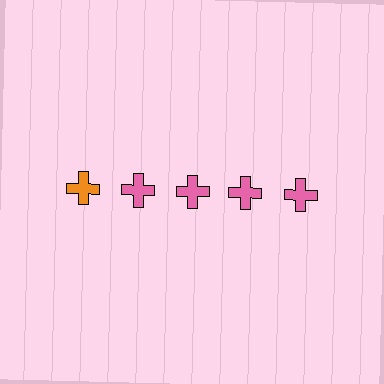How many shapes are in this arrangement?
There are 5 shapes arranged in a grid pattern.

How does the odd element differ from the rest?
It has a different color: orange instead of pink.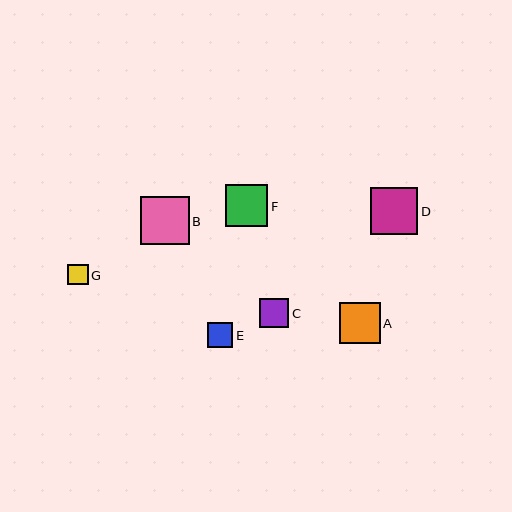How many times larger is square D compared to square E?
Square D is approximately 1.9 times the size of square E.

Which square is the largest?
Square B is the largest with a size of approximately 49 pixels.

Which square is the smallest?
Square G is the smallest with a size of approximately 21 pixels.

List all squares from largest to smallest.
From largest to smallest: B, D, F, A, C, E, G.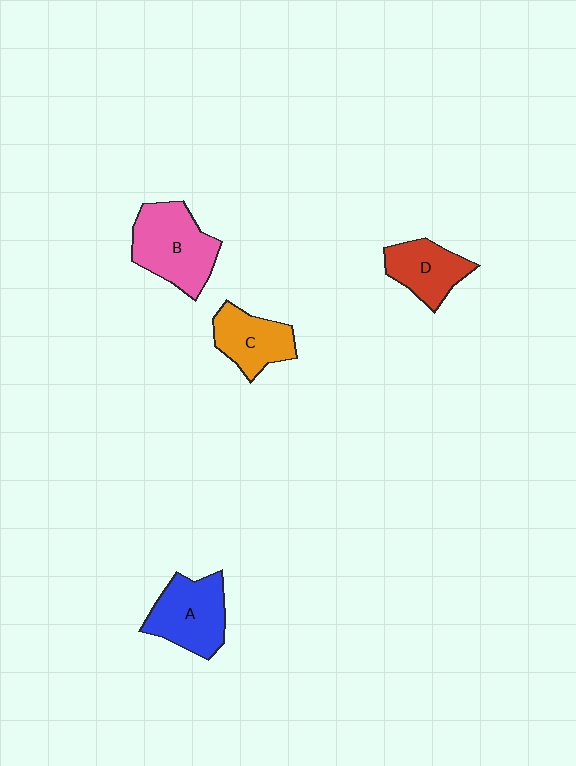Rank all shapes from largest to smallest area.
From largest to smallest: B (pink), A (blue), C (orange), D (red).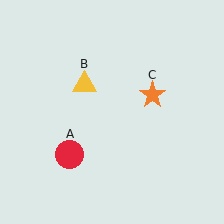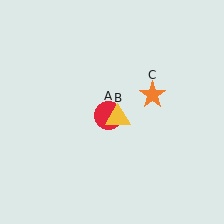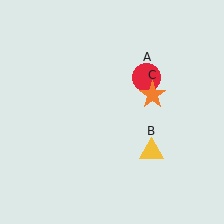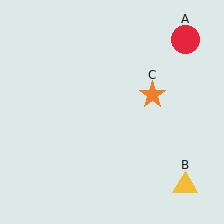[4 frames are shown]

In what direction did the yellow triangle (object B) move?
The yellow triangle (object B) moved down and to the right.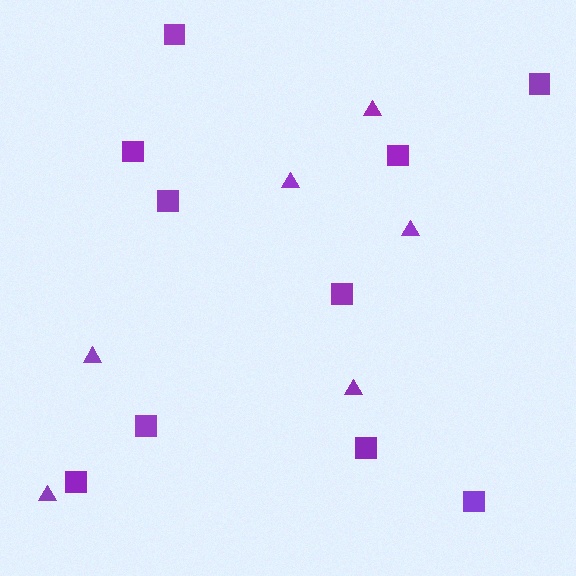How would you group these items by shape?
There are 2 groups: one group of squares (10) and one group of triangles (6).